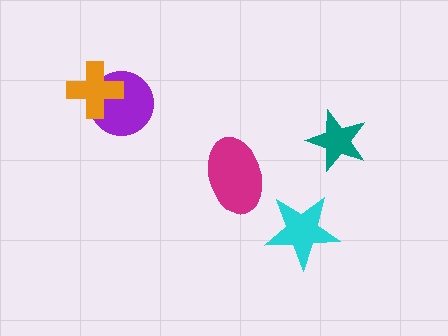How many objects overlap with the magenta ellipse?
0 objects overlap with the magenta ellipse.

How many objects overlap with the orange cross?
1 object overlaps with the orange cross.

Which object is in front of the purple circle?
The orange cross is in front of the purple circle.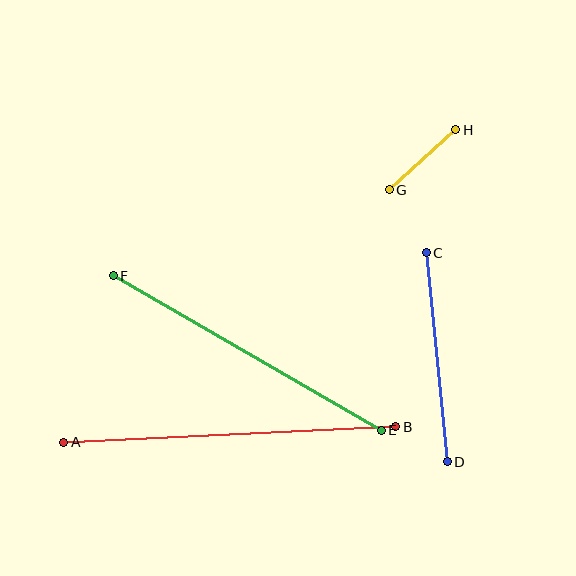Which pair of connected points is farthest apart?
Points A and B are farthest apart.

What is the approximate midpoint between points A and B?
The midpoint is at approximately (230, 435) pixels.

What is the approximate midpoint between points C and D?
The midpoint is at approximately (437, 357) pixels.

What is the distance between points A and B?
The distance is approximately 332 pixels.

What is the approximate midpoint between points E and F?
The midpoint is at approximately (247, 353) pixels.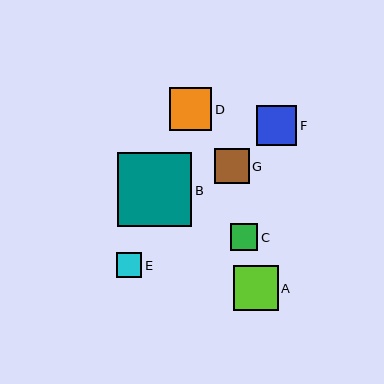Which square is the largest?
Square B is the largest with a size of approximately 74 pixels.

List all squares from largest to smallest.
From largest to smallest: B, A, D, F, G, C, E.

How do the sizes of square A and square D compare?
Square A and square D are approximately the same size.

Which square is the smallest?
Square E is the smallest with a size of approximately 25 pixels.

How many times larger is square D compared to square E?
Square D is approximately 1.7 times the size of square E.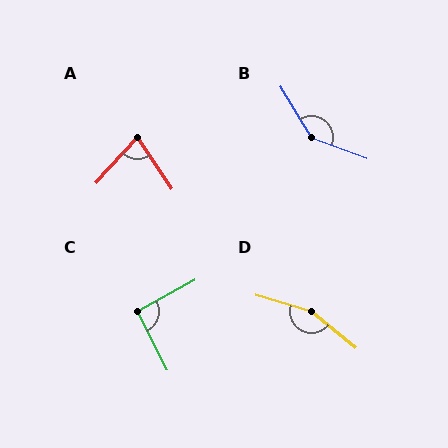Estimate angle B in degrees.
Approximately 141 degrees.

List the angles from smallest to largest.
A (76°), C (92°), B (141°), D (157°).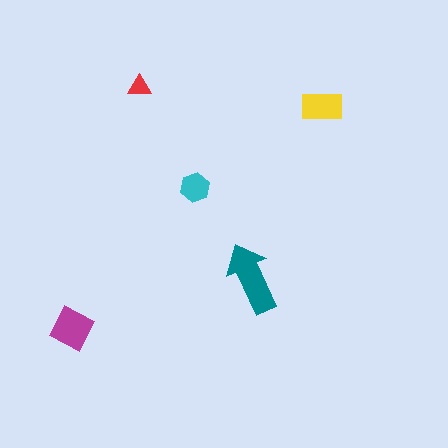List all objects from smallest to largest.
The red triangle, the cyan hexagon, the yellow rectangle, the magenta square, the teal arrow.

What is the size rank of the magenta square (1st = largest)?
2nd.